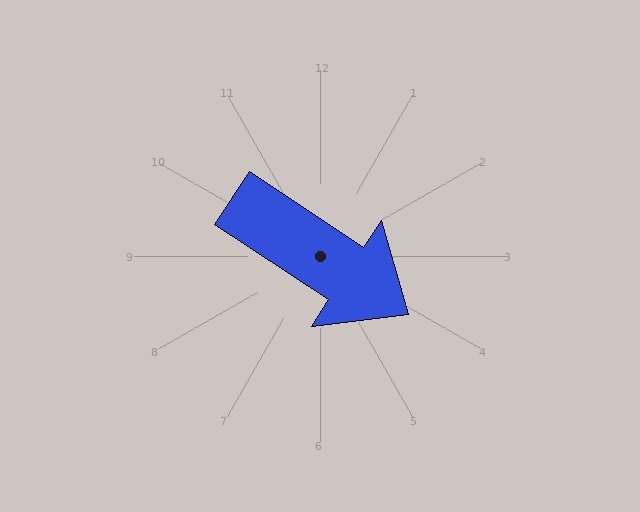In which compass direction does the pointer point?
Southeast.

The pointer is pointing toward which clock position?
Roughly 4 o'clock.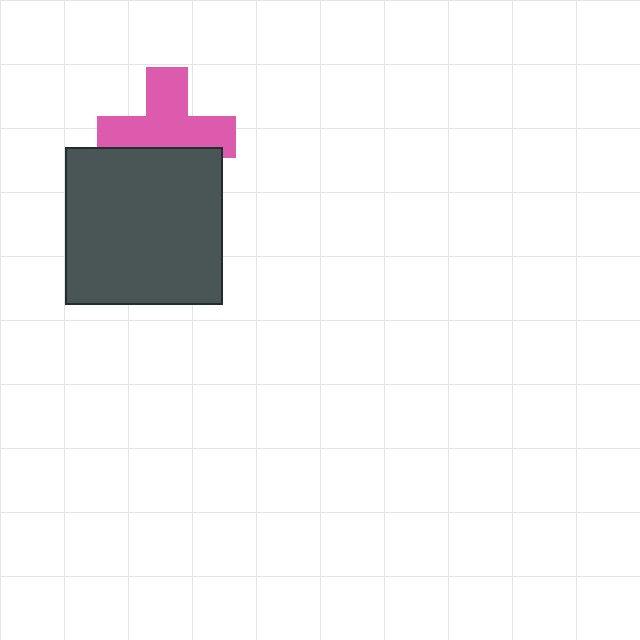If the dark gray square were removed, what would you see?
You would see the complete pink cross.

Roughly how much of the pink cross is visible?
Most of it is visible (roughly 67%).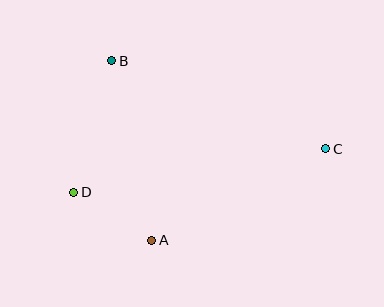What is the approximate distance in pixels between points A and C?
The distance between A and C is approximately 197 pixels.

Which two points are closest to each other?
Points A and D are closest to each other.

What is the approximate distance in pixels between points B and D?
The distance between B and D is approximately 137 pixels.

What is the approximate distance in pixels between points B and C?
The distance between B and C is approximately 231 pixels.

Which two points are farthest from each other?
Points C and D are farthest from each other.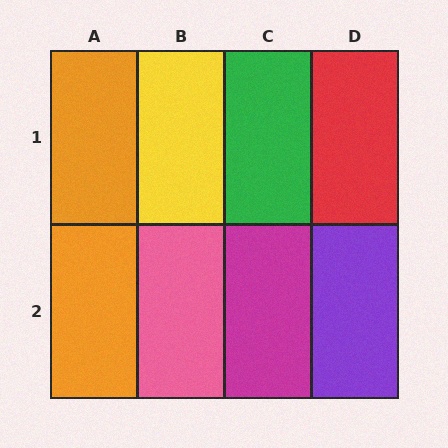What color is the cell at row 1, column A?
Orange.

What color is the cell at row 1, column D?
Red.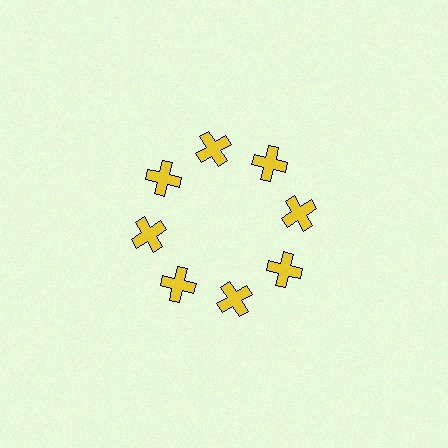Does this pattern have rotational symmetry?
Yes, this pattern has 8-fold rotational symmetry. It looks the same after rotating 45 degrees around the center.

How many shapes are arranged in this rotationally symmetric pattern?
There are 8 shapes, arranged in 8 groups of 1.